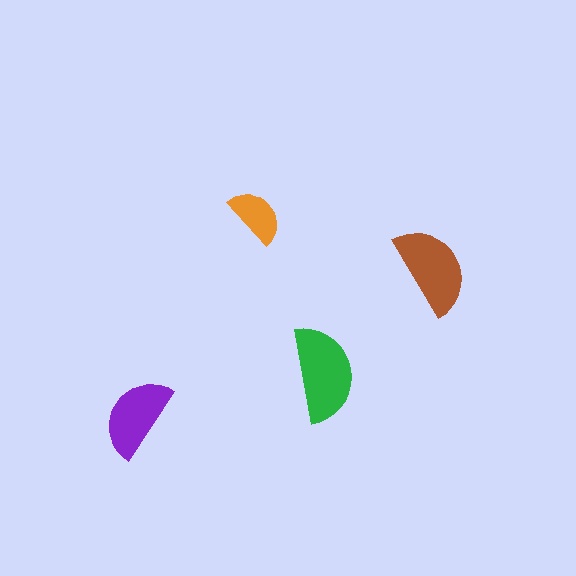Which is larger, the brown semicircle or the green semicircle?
The green one.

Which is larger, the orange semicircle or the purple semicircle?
The purple one.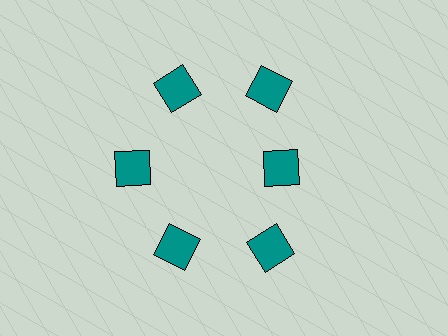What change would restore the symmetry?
The symmetry would be restored by moving it outward, back onto the ring so that all 6 squares sit at equal angles and equal distance from the center.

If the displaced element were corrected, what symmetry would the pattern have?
It would have 6-fold rotational symmetry — the pattern would map onto itself every 60 degrees.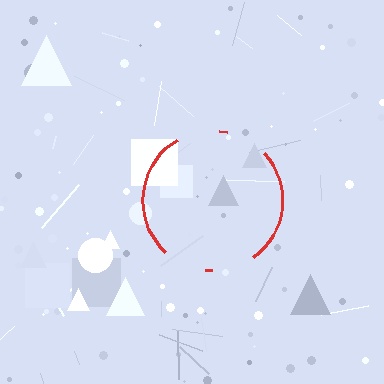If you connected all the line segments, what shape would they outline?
They would outline a circle.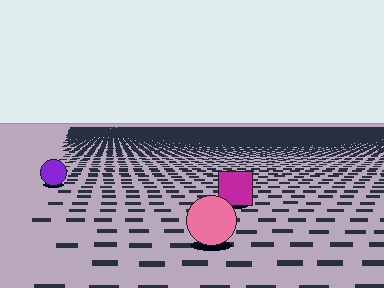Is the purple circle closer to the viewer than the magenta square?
No. The magenta square is closer — you can tell from the texture gradient: the ground texture is coarser near it.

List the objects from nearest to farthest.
From nearest to farthest: the pink circle, the magenta square, the purple circle.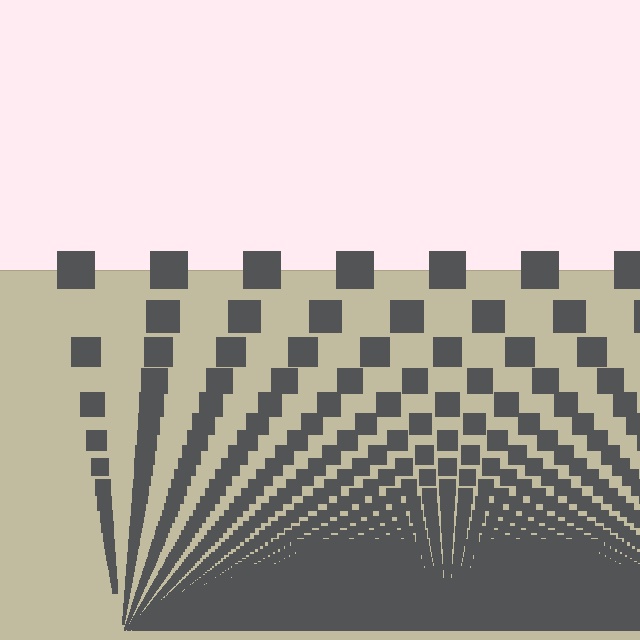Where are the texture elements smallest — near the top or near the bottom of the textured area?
Near the bottom.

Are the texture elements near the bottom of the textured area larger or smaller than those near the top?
Smaller. The gradient is inverted — elements near the bottom are smaller and denser.